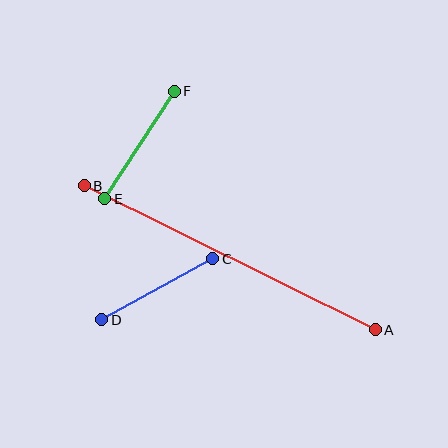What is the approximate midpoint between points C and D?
The midpoint is at approximately (157, 289) pixels.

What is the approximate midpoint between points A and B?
The midpoint is at approximately (230, 258) pixels.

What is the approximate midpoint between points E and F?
The midpoint is at approximately (140, 145) pixels.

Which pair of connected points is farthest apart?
Points A and B are farthest apart.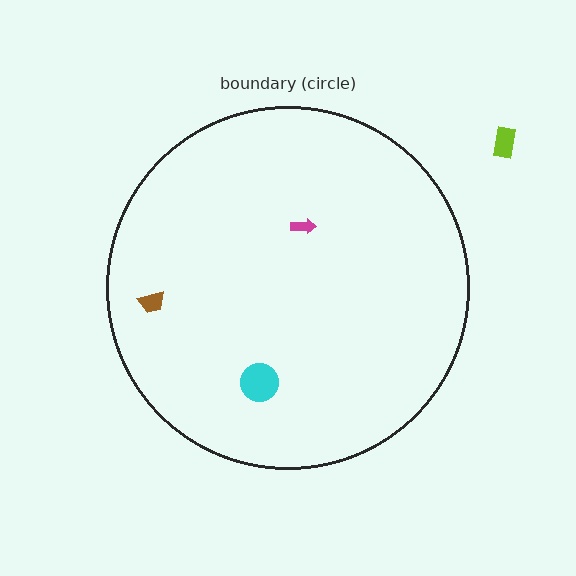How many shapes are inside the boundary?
3 inside, 1 outside.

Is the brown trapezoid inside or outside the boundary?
Inside.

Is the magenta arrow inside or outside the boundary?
Inside.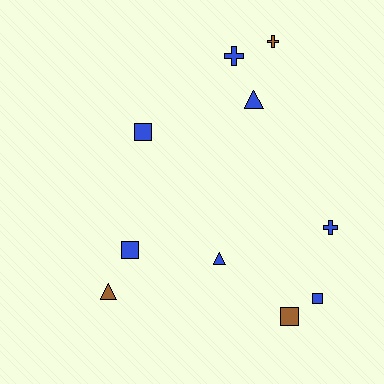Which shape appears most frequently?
Square, with 4 objects.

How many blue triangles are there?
There are 2 blue triangles.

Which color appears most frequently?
Blue, with 7 objects.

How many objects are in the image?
There are 10 objects.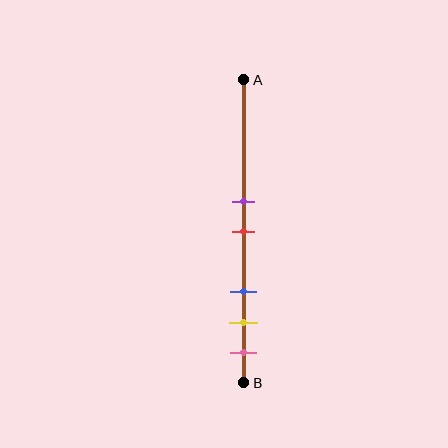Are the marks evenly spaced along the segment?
No, the marks are not evenly spaced.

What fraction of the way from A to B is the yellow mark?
The yellow mark is approximately 80% (0.8) of the way from A to B.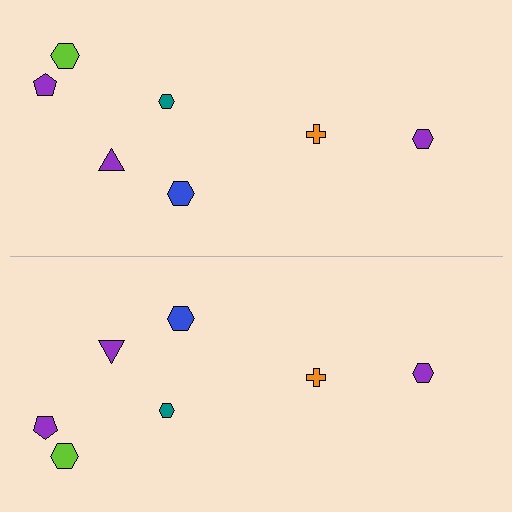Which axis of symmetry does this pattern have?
The pattern has a horizontal axis of symmetry running through the center of the image.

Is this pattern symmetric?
Yes, this pattern has bilateral (reflection) symmetry.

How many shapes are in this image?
There are 14 shapes in this image.